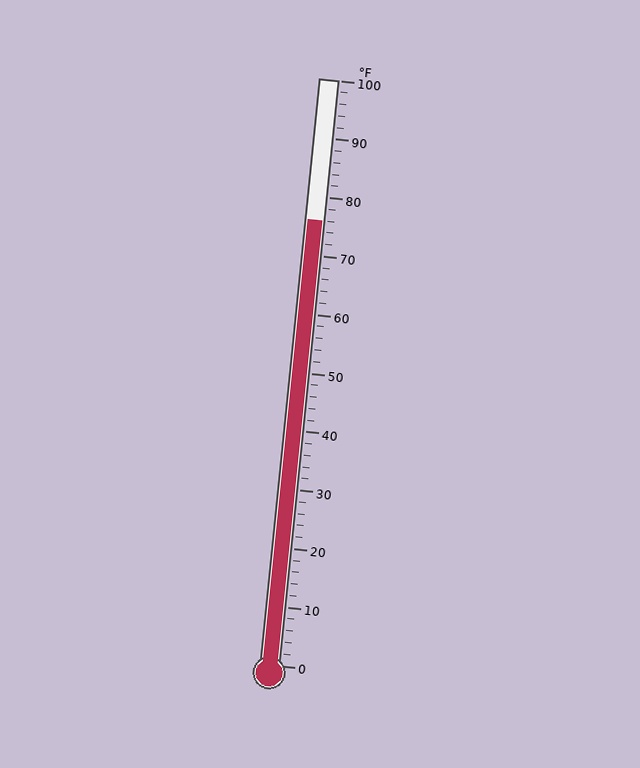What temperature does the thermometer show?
The thermometer shows approximately 76°F.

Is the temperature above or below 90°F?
The temperature is below 90°F.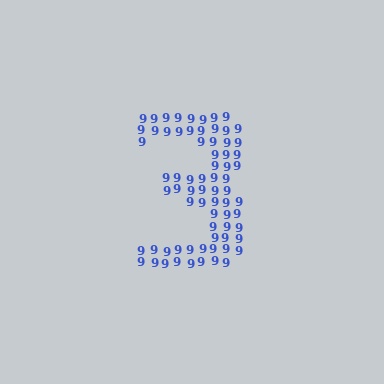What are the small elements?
The small elements are digit 9's.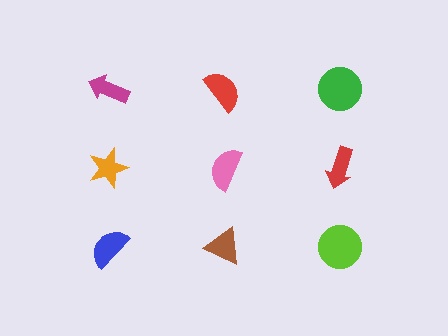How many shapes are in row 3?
3 shapes.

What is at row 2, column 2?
A pink semicircle.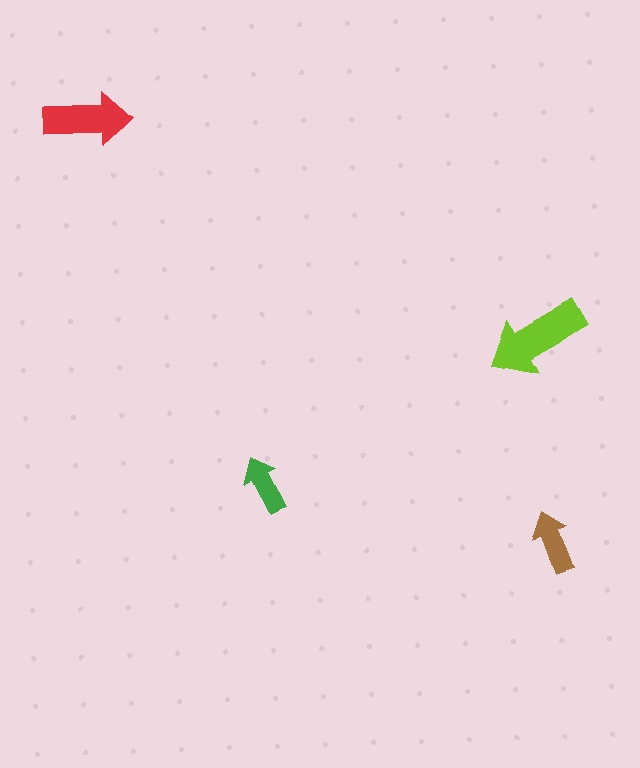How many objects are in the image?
There are 4 objects in the image.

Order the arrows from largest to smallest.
the lime one, the red one, the brown one, the green one.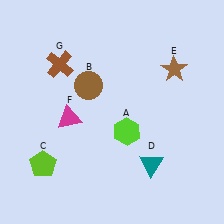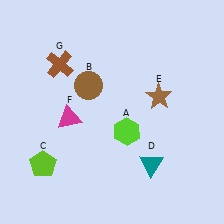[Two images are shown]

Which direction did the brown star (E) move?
The brown star (E) moved down.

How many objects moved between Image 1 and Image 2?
1 object moved between the two images.